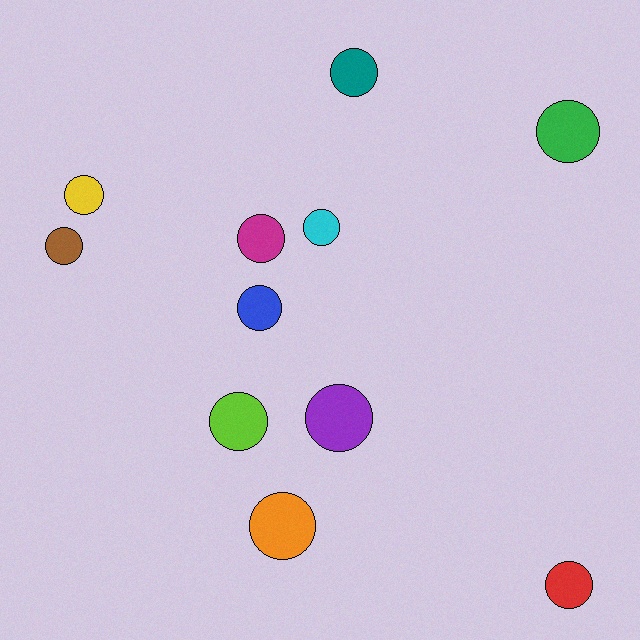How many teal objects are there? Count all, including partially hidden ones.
There is 1 teal object.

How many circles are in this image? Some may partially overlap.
There are 11 circles.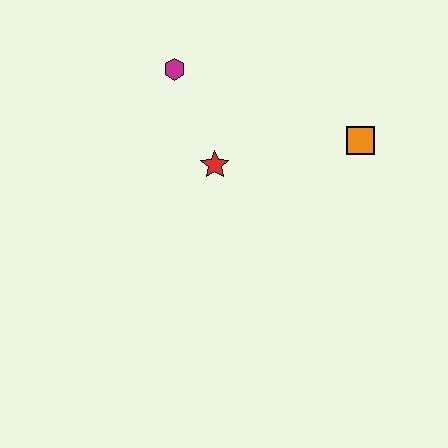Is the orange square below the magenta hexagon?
Yes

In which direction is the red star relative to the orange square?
The red star is to the left of the orange square.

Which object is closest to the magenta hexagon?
The red star is closest to the magenta hexagon.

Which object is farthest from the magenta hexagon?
The orange square is farthest from the magenta hexagon.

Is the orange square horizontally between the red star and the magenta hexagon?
No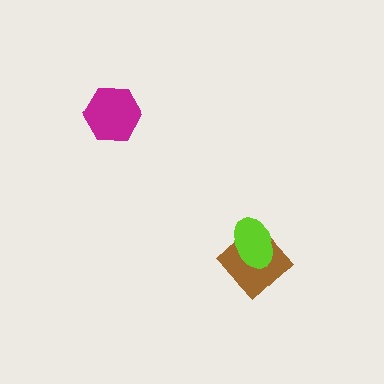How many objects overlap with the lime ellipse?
1 object overlaps with the lime ellipse.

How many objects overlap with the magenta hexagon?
0 objects overlap with the magenta hexagon.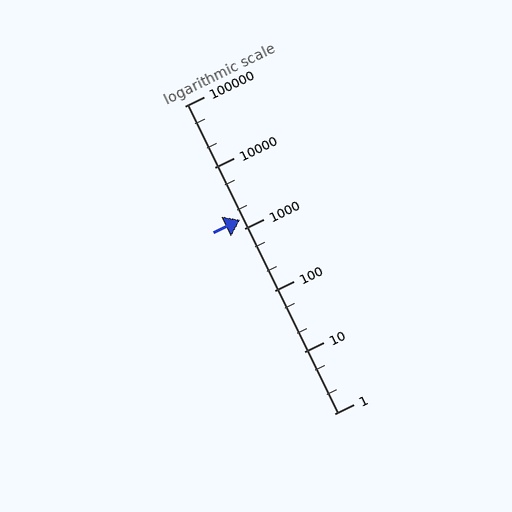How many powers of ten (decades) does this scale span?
The scale spans 5 decades, from 1 to 100000.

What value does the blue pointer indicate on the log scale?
The pointer indicates approximately 1400.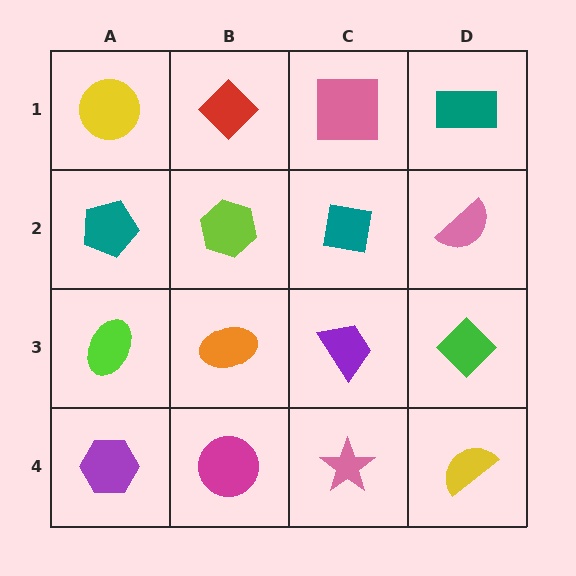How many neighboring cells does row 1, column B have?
3.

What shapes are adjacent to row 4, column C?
A purple trapezoid (row 3, column C), a magenta circle (row 4, column B), a yellow semicircle (row 4, column D).